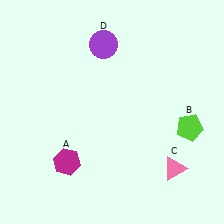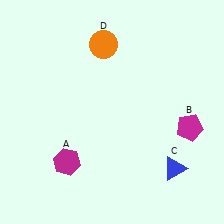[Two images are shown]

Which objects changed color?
B changed from lime to magenta. C changed from pink to blue. D changed from purple to orange.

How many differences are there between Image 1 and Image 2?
There are 3 differences between the two images.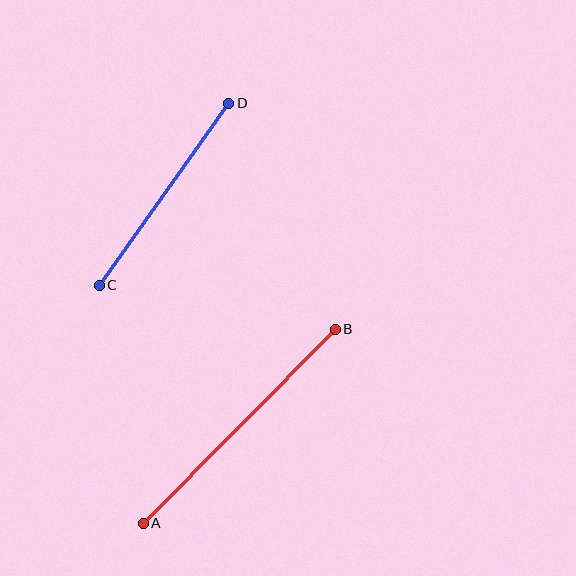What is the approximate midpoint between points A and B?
The midpoint is at approximately (239, 426) pixels.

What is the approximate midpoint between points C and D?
The midpoint is at approximately (164, 194) pixels.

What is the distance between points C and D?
The distance is approximately 224 pixels.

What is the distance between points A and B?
The distance is approximately 273 pixels.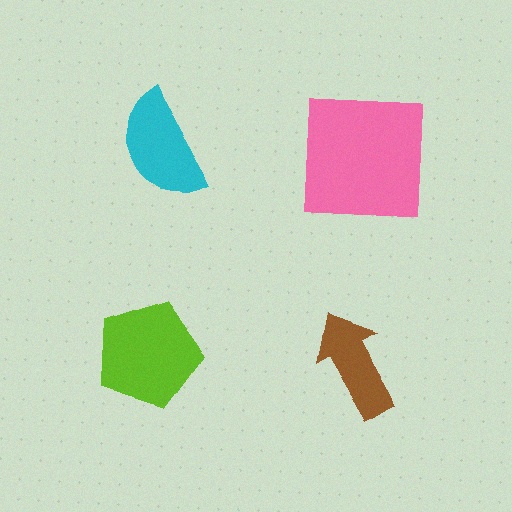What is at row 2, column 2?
A brown arrow.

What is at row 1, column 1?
A cyan semicircle.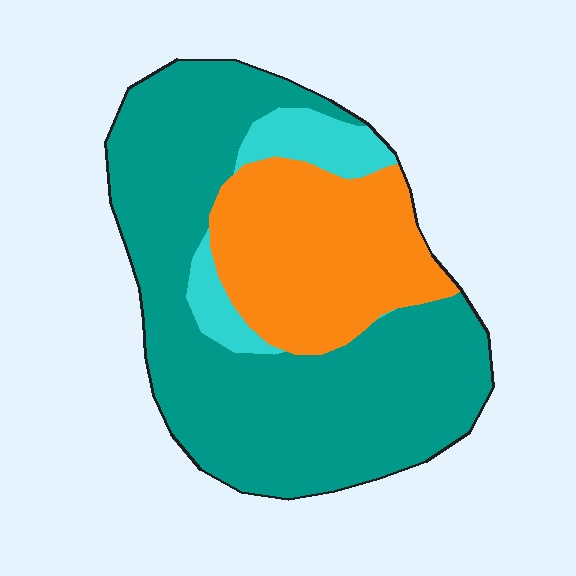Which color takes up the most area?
Teal, at roughly 60%.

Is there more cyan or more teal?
Teal.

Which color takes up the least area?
Cyan, at roughly 10%.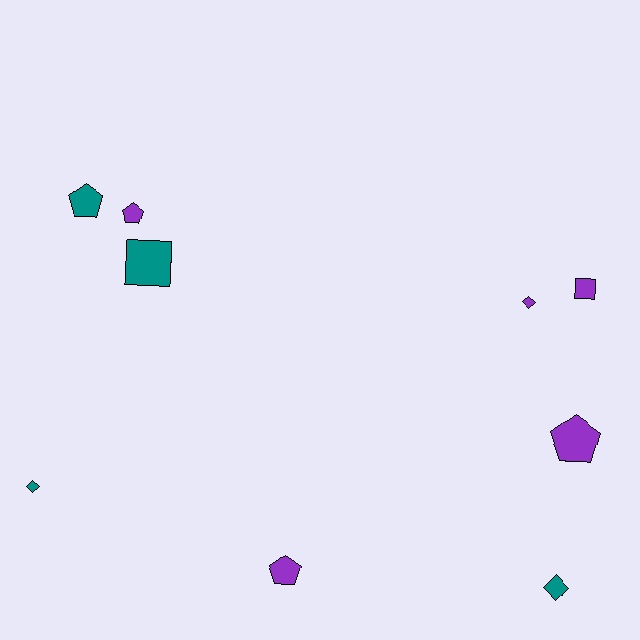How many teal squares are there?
There is 1 teal square.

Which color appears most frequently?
Purple, with 5 objects.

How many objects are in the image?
There are 9 objects.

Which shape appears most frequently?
Pentagon, with 4 objects.